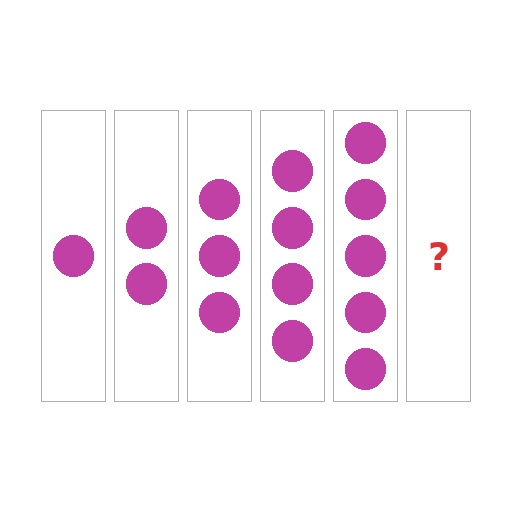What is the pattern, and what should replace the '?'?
The pattern is that each step adds one more circle. The '?' should be 6 circles.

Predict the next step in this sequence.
The next step is 6 circles.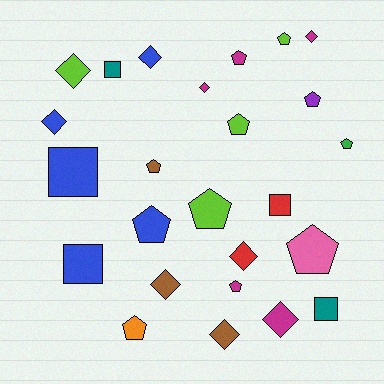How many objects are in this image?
There are 25 objects.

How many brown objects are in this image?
There are 3 brown objects.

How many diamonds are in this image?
There are 9 diamonds.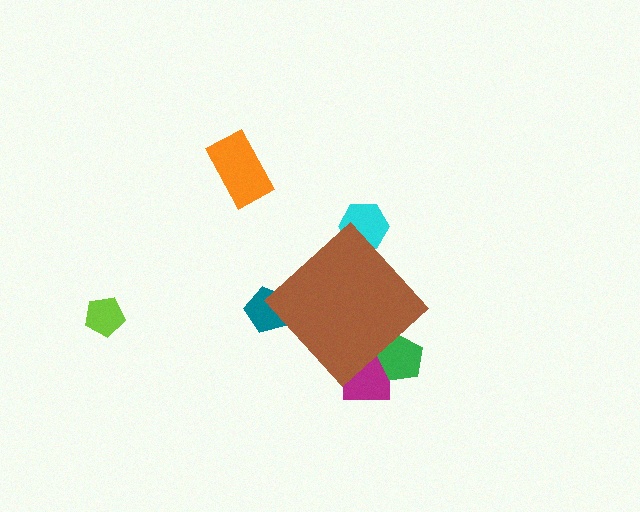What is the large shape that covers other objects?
A brown diamond.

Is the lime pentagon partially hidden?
No, the lime pentagon is fully visible.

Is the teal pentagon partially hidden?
Yes, the teal pentagon is partially hidden behind the brown diamond.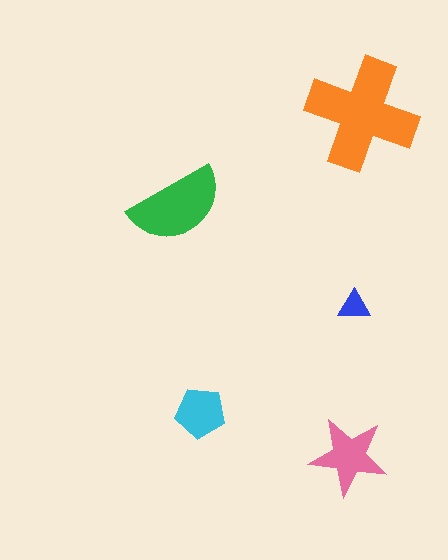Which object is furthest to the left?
The green semicircle is leftmost.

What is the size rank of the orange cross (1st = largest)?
1st.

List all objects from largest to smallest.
The orange cross, the green semicircle, the pink star, the cyan pentagon, the blue triangle.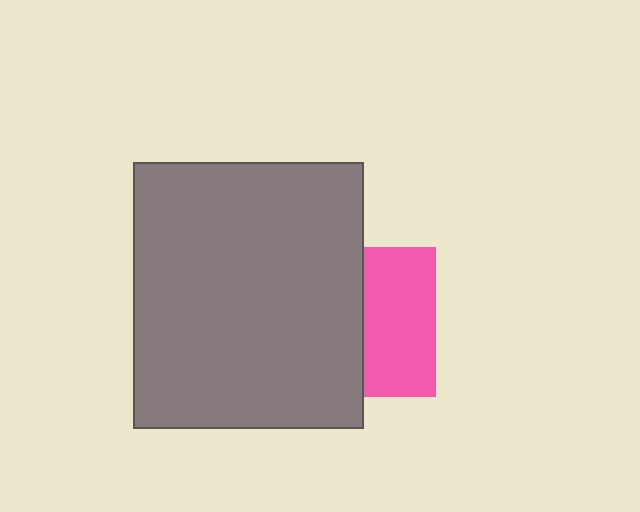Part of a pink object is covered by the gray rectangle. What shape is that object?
It is a square.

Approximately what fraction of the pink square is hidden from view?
Roughly 52% of the pink square is hidden behind the gray rectangle.